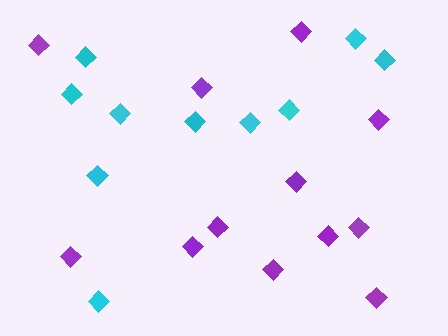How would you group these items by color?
There are 2 groups: one group of cyan diamonds (10) and one group of purple diamonds (12).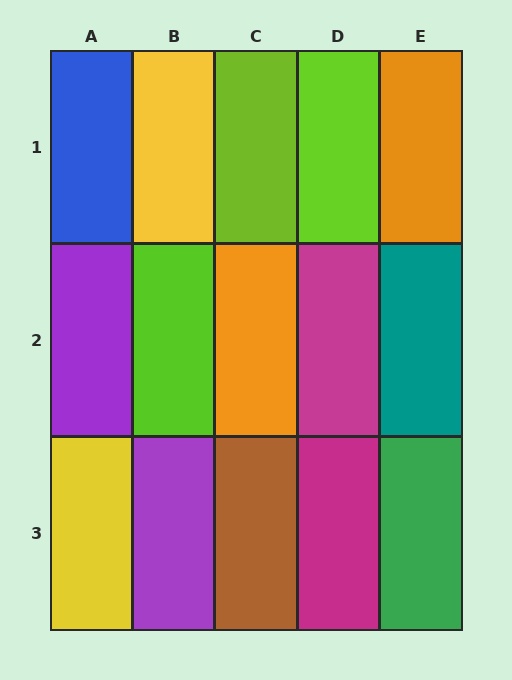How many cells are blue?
1 cell is blue.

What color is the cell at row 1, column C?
Lime.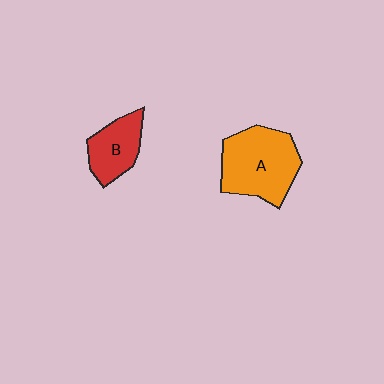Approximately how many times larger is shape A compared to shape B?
Approximately 1.7 times.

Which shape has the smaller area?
Shape B (red).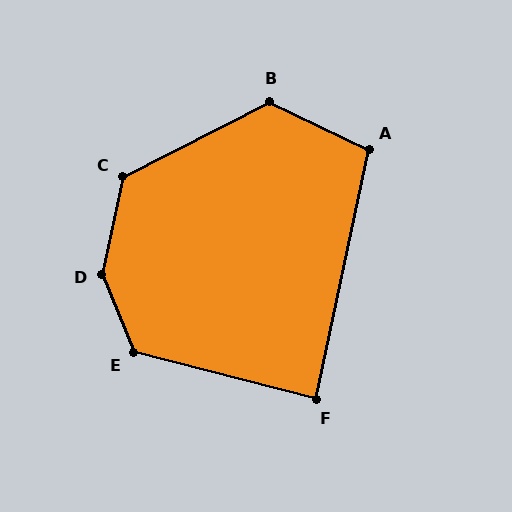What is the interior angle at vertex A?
Approximately 104 degrees (obtuse).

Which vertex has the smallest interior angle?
F, at approximately 87 degrees.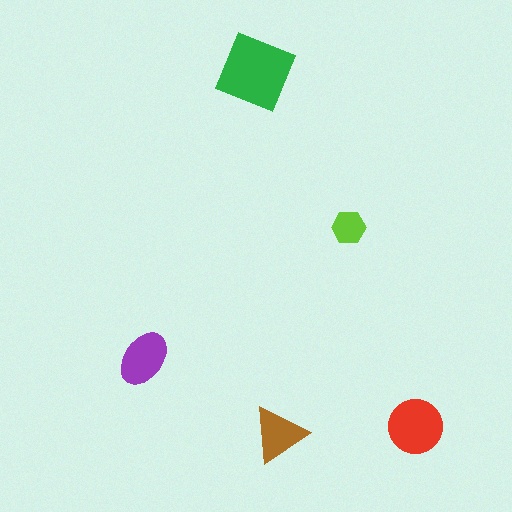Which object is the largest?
The green square.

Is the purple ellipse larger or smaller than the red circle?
Smaller.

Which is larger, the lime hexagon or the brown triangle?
The brown triangle.